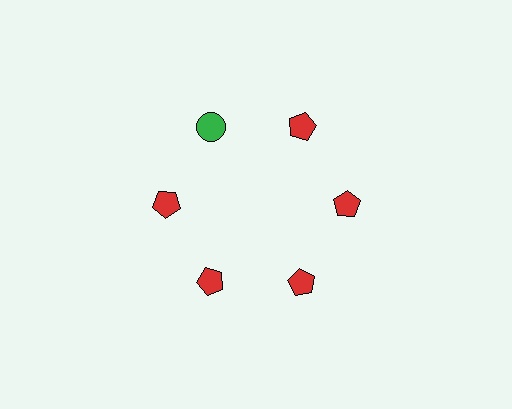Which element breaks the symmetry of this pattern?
The green circle at roughly the 11 o'clock position breaks the symmetry. All other shapes are red pentagons.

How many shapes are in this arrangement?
There are 6 shapes arranged in a ring pattern.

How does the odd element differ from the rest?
It differs in both color (green instead of red) and shape (circle instead of pentagon).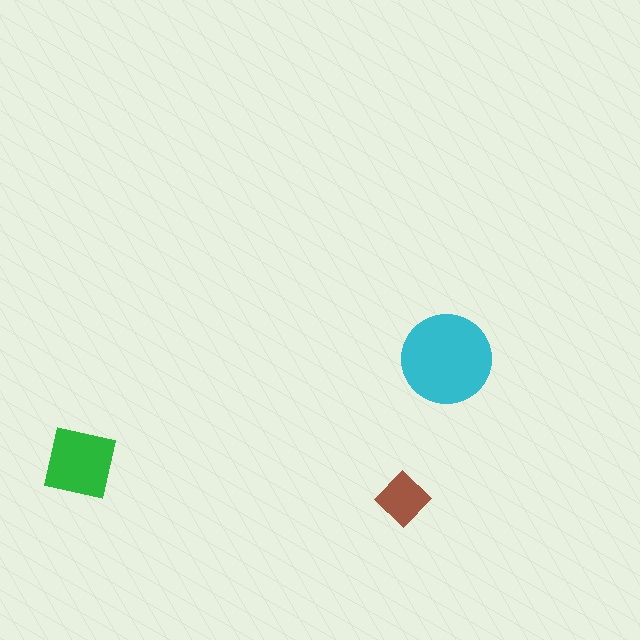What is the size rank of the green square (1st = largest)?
2nd.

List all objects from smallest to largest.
The brown diamond, the green square, the cyan circle.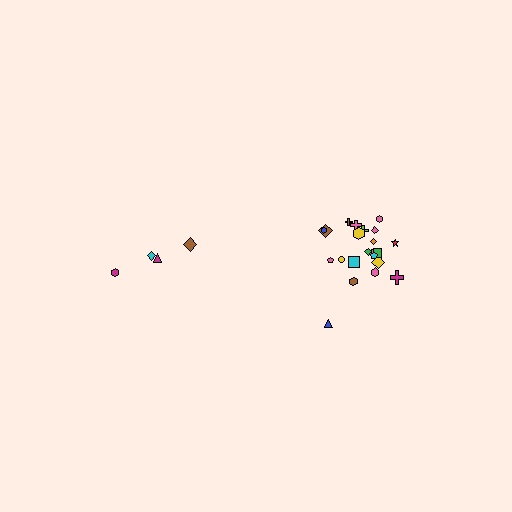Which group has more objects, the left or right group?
The right group.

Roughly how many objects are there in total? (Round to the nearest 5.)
Roughly 25 objects in total.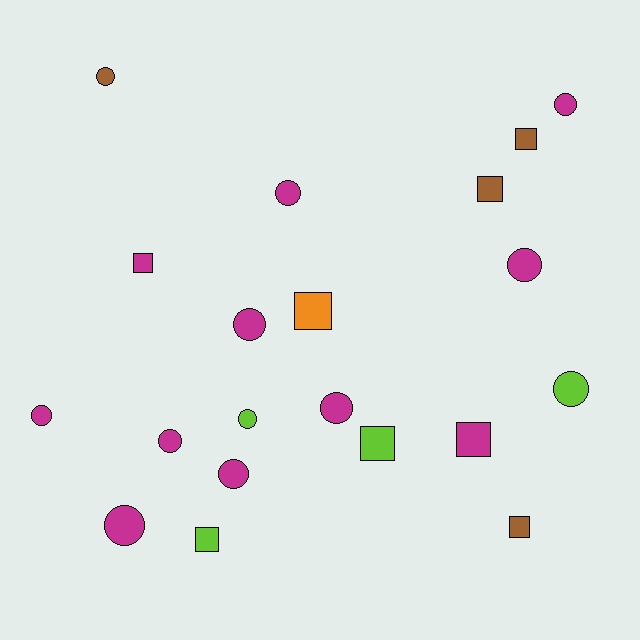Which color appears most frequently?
Magenta, with 11 objects.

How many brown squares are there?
There are 3 brown squares.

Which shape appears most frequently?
Circle, with 12 objects.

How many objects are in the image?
There are 20 objects.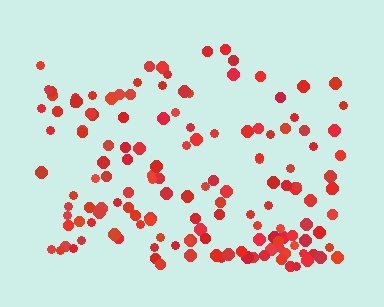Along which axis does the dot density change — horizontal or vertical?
Vertical.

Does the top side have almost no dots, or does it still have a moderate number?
Still a moderate number, just noticeably fewer than the bottom.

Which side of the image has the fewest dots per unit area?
The top.